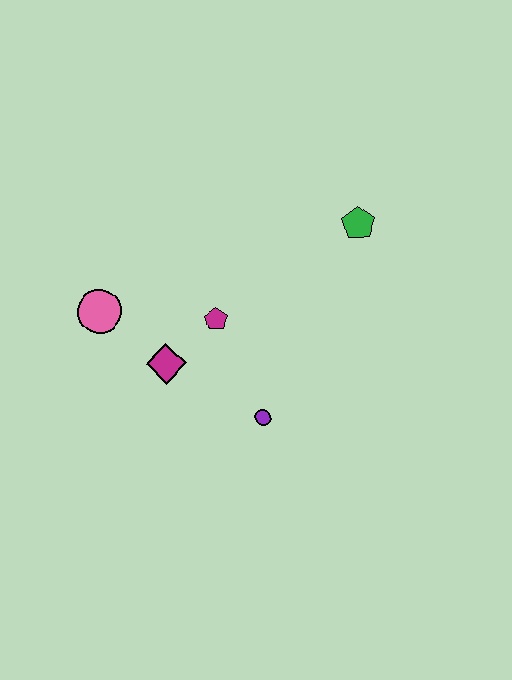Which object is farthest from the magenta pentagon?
The green pentagon is farthest from the magenta pentagon.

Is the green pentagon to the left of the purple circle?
No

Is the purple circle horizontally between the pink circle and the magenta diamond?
No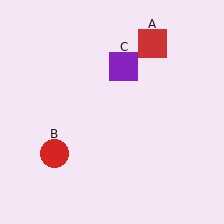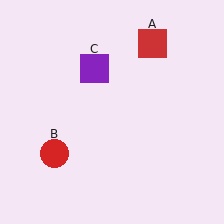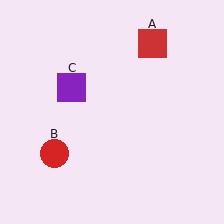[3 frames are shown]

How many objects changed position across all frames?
1 object changed position: purple square (object C).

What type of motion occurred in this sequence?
The purple square (object C) rotated counterclockwise around the center of the scene.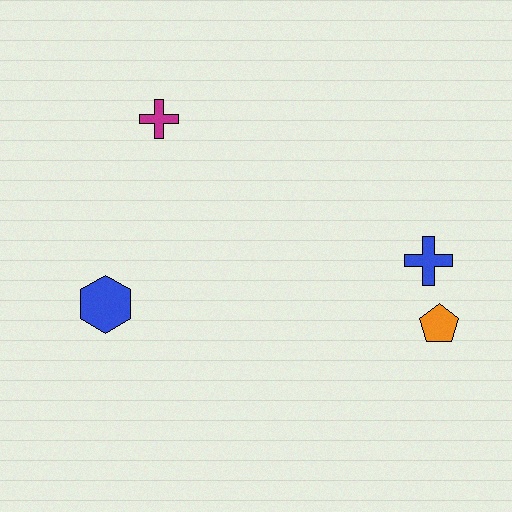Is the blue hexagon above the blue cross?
No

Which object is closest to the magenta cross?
The blue hexagon is closest to the magenta cross.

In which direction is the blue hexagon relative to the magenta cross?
The blue hexagon is below the magenta cross.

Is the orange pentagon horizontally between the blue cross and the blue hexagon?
No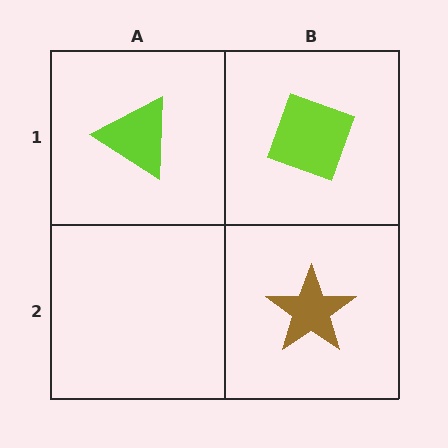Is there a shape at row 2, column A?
No, that cell is empty.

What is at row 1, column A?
A lime triangle.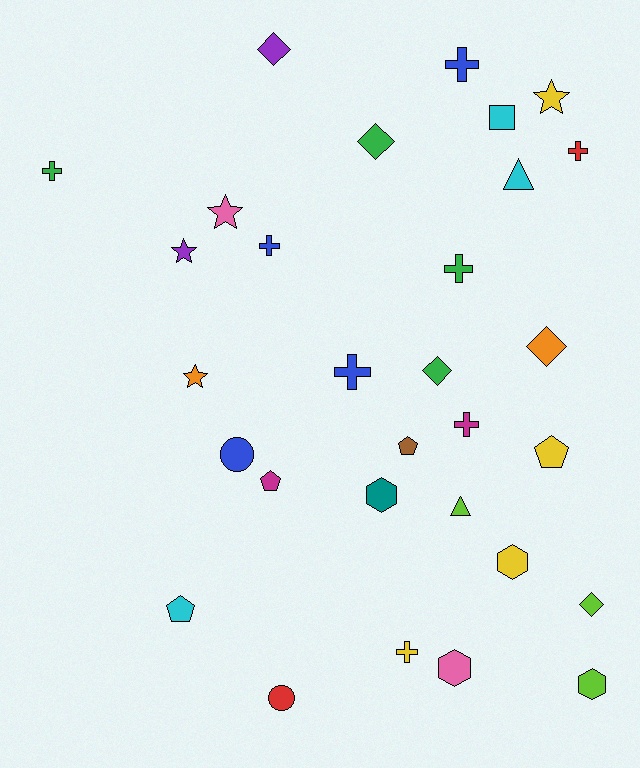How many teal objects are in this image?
There is 1 teal object.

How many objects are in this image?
There are 30 objects.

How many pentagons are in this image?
There are 4 pentagons.